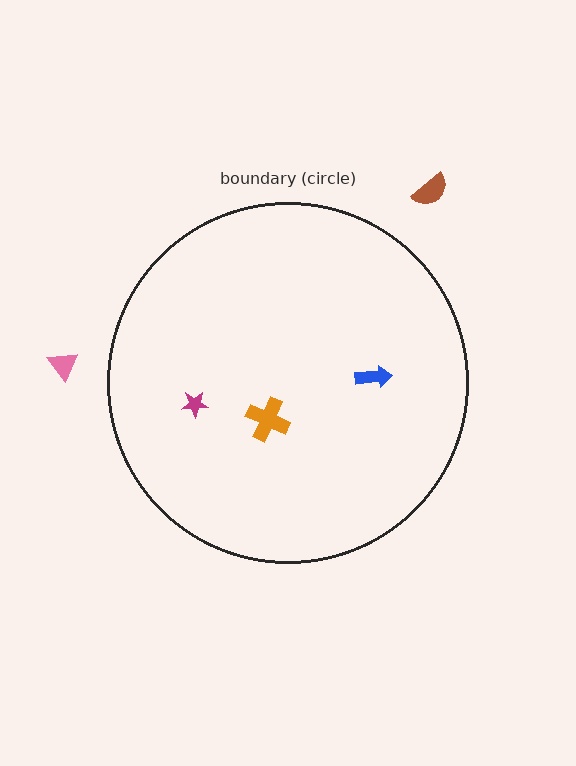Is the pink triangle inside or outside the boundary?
Outside.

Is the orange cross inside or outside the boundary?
Inside.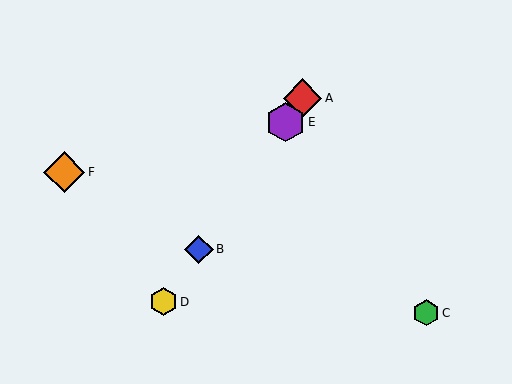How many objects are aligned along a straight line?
4 objects (A, B, D, E) are aligned along a straight line.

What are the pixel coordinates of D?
Object D is at (163, 302).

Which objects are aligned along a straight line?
Objects A, B, D, E are aligned along a straight line.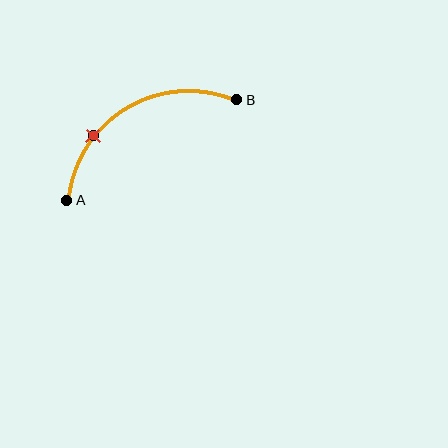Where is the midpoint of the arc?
The arc midpoint is the point on the curve farthest from the straight line joining A and B. It sits above that line.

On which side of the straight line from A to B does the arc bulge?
The arc bulges above the straight line connecting A and B.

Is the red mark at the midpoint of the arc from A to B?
No. The red mark lies on the arc but is closer to endpoint A. The arc midpoint would be at the point on the curve equidistant along the arc from both A and B.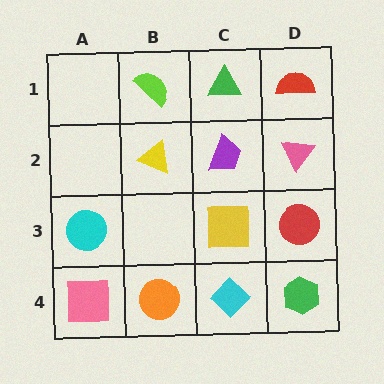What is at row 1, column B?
A lime semicircle.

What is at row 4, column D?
A green hexagon.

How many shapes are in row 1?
3 shapes.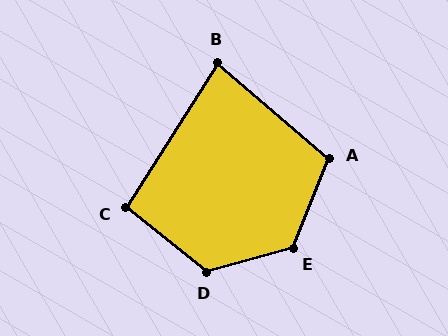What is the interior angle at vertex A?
Approximately 109 degrees (obtuse).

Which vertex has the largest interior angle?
E, at approximately 128 degrees.